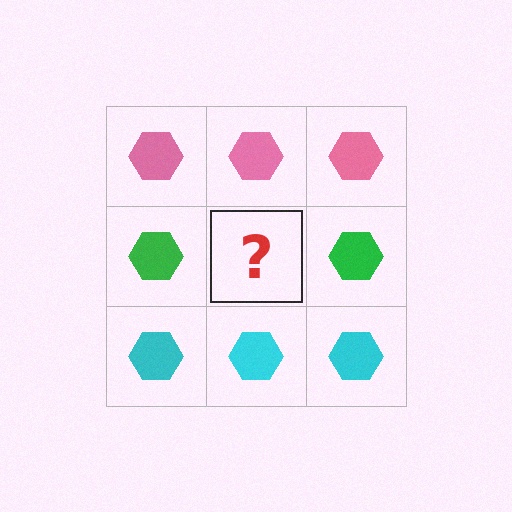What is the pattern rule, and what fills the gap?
The rule is that each row has a consistent color. The gap should be filled with a green hexagon.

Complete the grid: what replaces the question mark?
The question mark should be replaced with a green hexagon.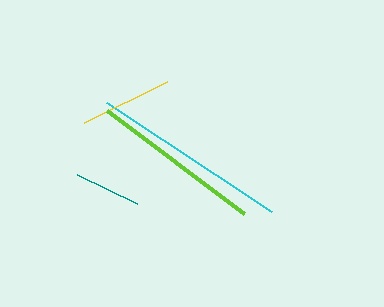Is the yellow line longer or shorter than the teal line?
The yellow line is longer than the teal line.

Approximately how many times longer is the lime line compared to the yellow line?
The lime line is approximately 1.8 times the length of the yellow line.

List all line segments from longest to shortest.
From longest to shortest: cyan, lime, yellow, teal.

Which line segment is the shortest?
The teal line is the shortest at approximately 66 pixels.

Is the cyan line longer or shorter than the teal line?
The cyan line is longer than the teal line.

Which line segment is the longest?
The cyan line is the longest at approximately 198 pixels.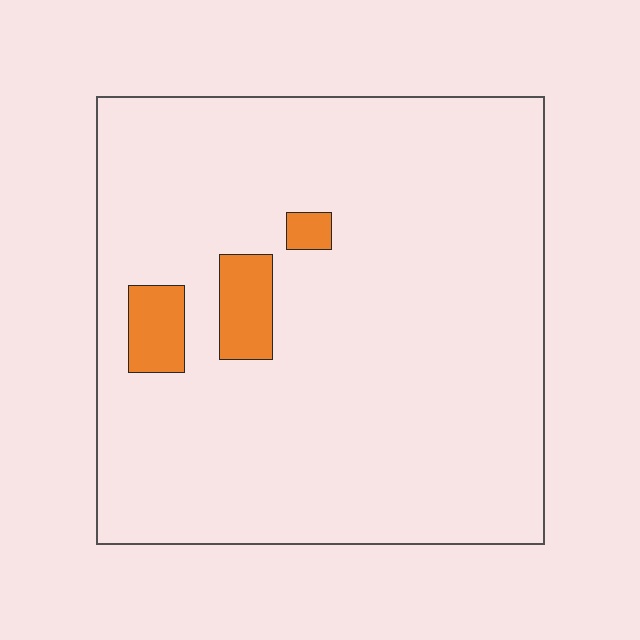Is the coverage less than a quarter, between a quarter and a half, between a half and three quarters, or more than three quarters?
Less than a quarter.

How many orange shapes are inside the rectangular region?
3.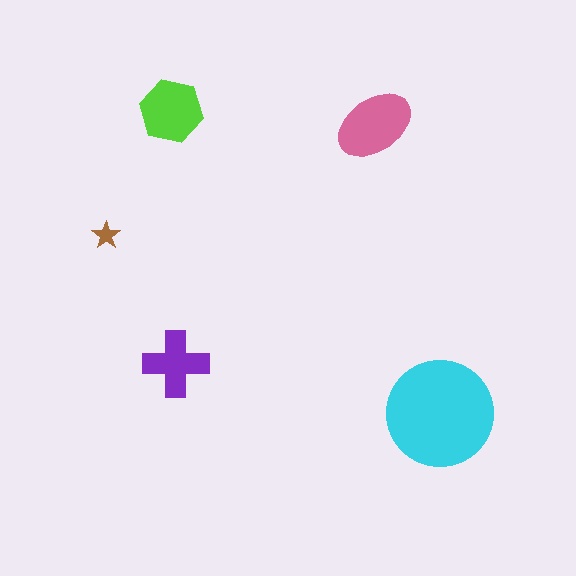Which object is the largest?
The cyan circle.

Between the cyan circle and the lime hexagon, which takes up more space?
The cyan circle.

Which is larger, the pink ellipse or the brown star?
The pink ellipse.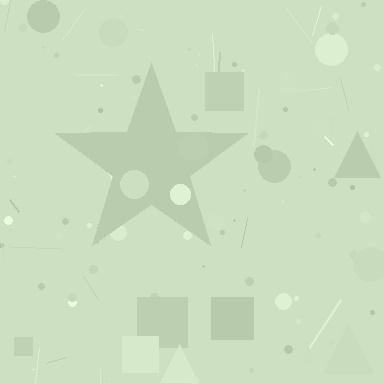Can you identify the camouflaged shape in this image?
The camouflaged shape is a star.